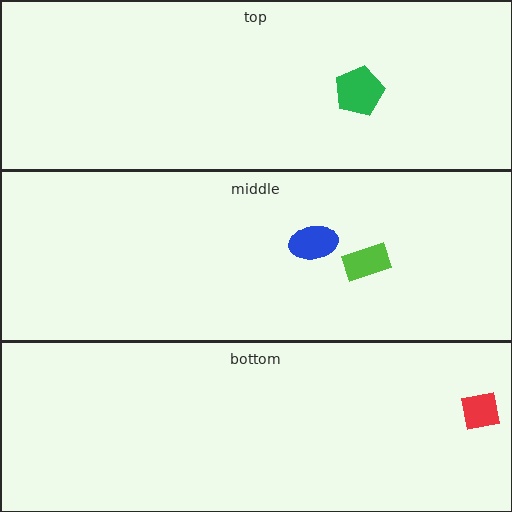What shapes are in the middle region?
The lime rectangle, the blue ellipse.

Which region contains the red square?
The bottom region.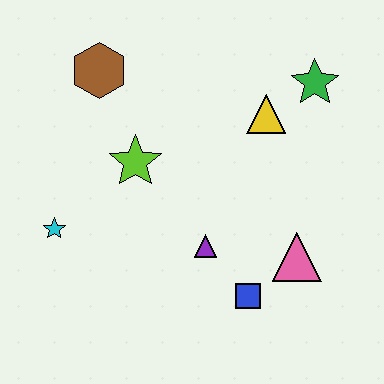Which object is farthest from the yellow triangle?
The cyan star is farthest from the yellow triangle.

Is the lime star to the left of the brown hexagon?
No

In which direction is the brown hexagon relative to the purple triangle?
The brown hexagon is above the purple triangle.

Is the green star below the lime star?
No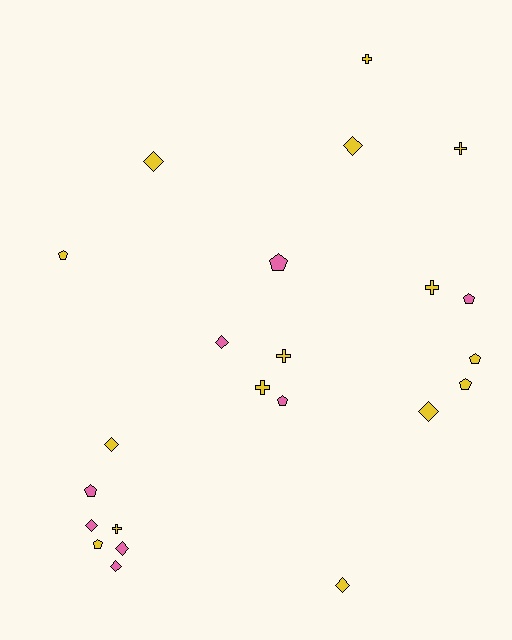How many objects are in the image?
There are 23 objects.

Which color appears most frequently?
Yellow, with 15 objects.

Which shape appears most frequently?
Diamond, with 9 objects.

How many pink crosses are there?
There are no pink crosses.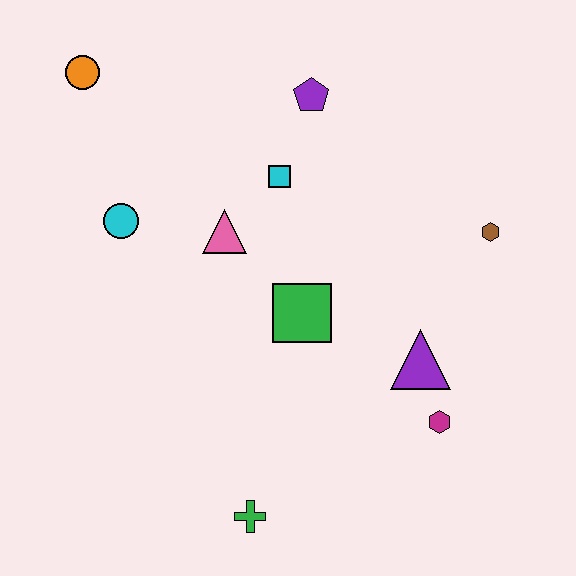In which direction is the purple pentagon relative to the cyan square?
The purple pentagon is above the cyan square.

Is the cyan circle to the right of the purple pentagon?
No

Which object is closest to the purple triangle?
The magenta hexagon is closest to the purple triangle.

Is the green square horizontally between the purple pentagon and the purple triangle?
No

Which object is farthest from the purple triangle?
The orange circle is farthest from the purple triangle.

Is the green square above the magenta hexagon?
Yes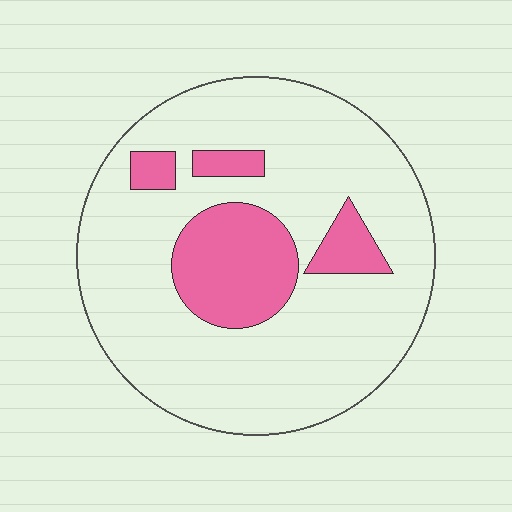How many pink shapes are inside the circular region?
4.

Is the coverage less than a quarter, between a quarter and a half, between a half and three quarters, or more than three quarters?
Less than a quarter.